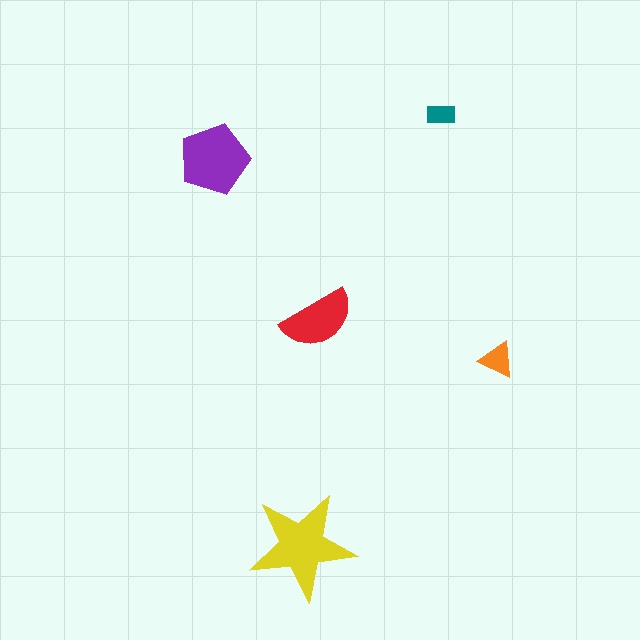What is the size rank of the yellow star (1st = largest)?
1st.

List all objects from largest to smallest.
The yellow star, the purple pentagon, the red semicircle, the orange triangle, the teal rectangle.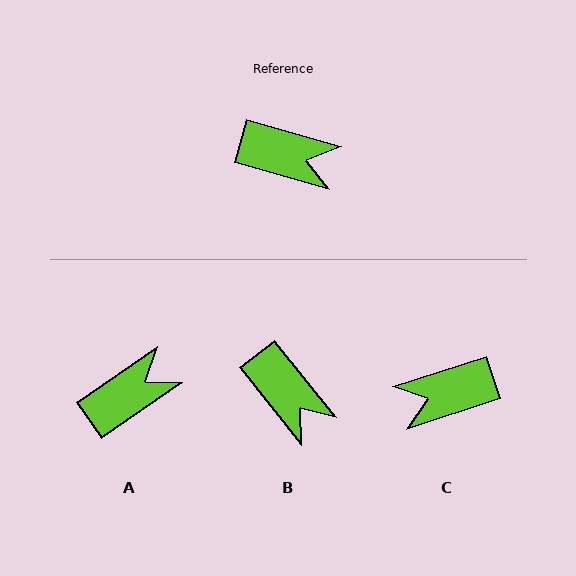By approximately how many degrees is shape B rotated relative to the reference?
Approximately 36 degrees clockwise.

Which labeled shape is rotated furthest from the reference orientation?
C, about 146 degrees away.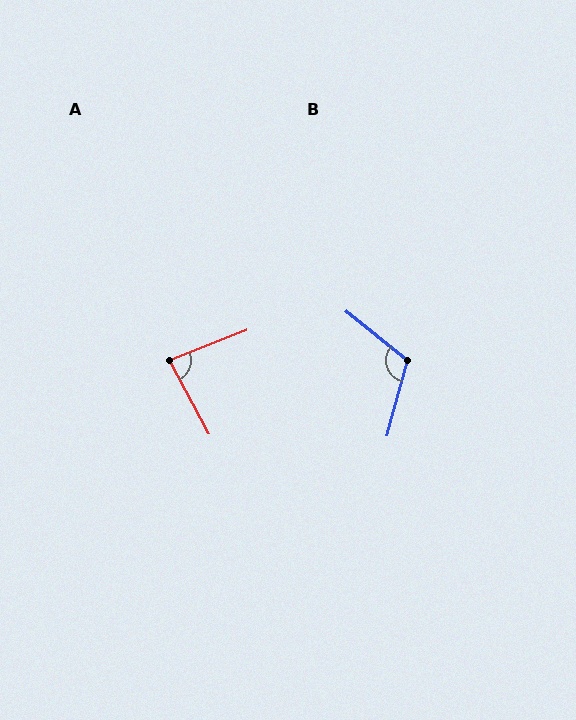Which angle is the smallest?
A, at approximately 83 degrees.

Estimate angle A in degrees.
Approximately 83 degrees.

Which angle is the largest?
B, at approximately 114 degrees.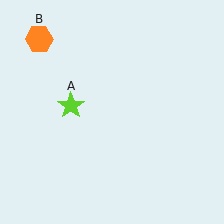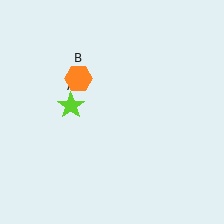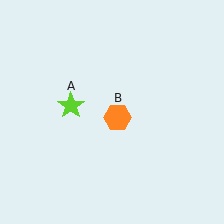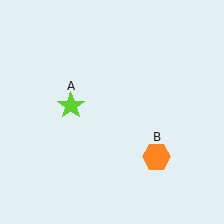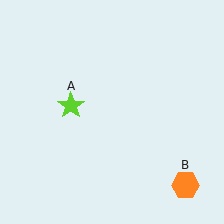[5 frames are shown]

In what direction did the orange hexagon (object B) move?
The orange hexagon (object B) moved down and to the right.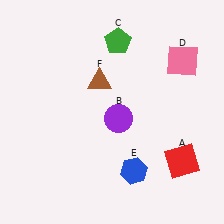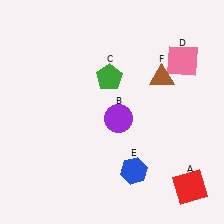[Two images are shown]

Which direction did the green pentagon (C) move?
The green pentagon (C) moved down.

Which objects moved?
The objects that moved are: the red square (A), the green pentagon (C), the brown triangle (F).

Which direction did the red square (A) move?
The red square (A) moved down.